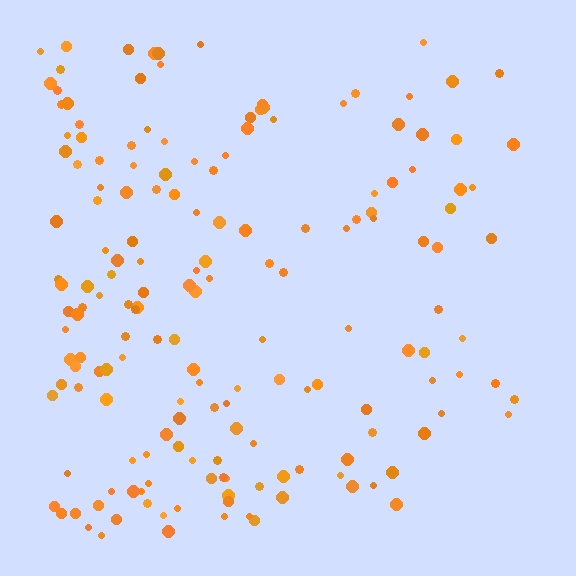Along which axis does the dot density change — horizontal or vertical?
Horizontal.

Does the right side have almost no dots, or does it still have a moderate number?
Still a moderate number, just noticeably fewer than the left.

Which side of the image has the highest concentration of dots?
The left.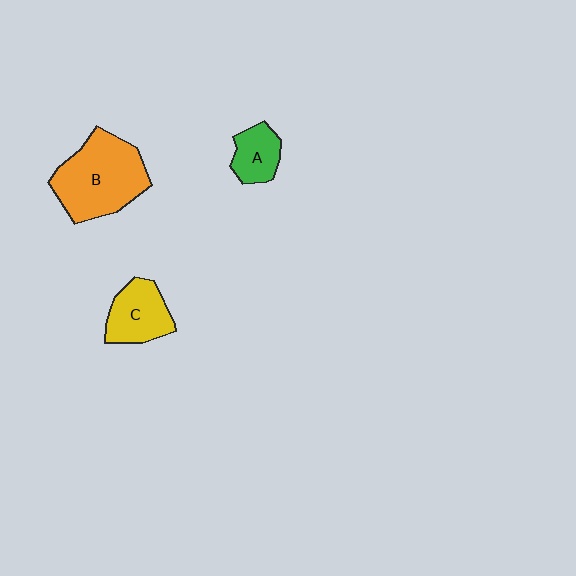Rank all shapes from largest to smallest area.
From largest to smallest: B (orange), C (yellow), A (green).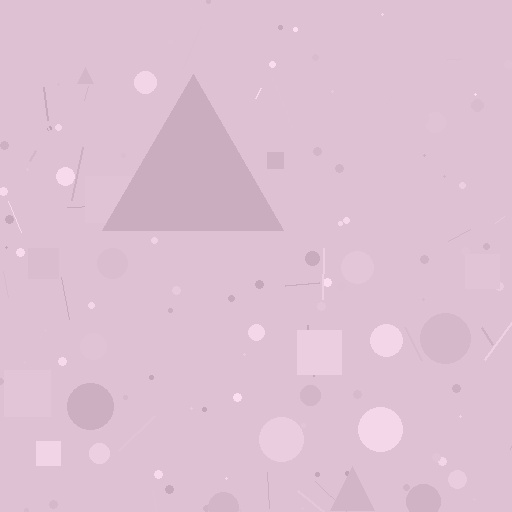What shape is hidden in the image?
A triangle is hidden in the image.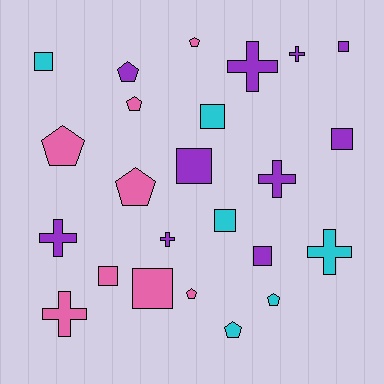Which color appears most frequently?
Purple, with 10 objects.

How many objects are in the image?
There are 24 objects.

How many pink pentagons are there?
There are 5 pink pentagons.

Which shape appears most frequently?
Square, with 9 objects.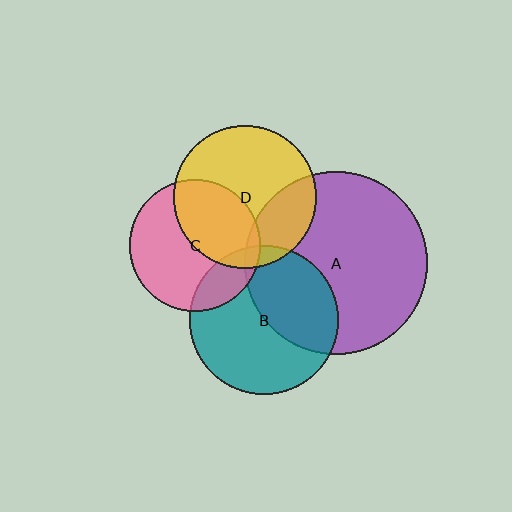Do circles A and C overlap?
Yes.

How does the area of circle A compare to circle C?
Approximately 2.0 times.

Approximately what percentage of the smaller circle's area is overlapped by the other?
Approximately 5%.